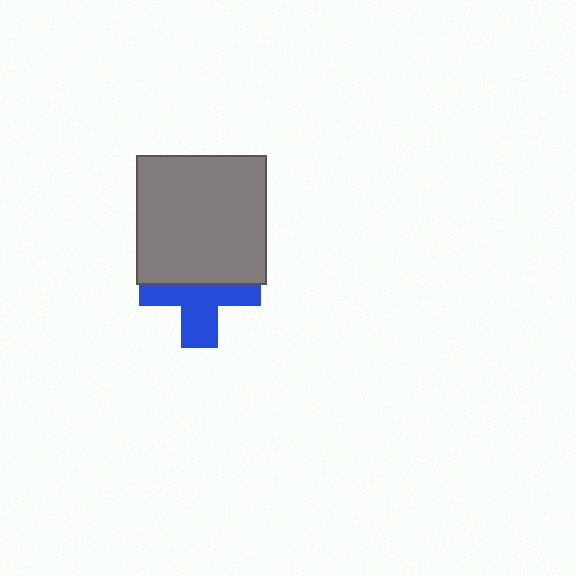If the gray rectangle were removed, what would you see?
You would see the complete blue cross.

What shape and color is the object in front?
The object in front is a gray rectangle.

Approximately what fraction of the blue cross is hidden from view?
Roughly 47% of the blue cross is hidden behind the gray rectangle.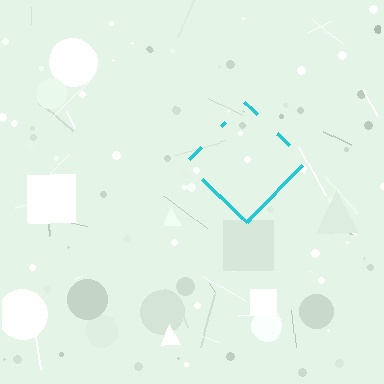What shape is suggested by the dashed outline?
The dashed outline suggests a diamond.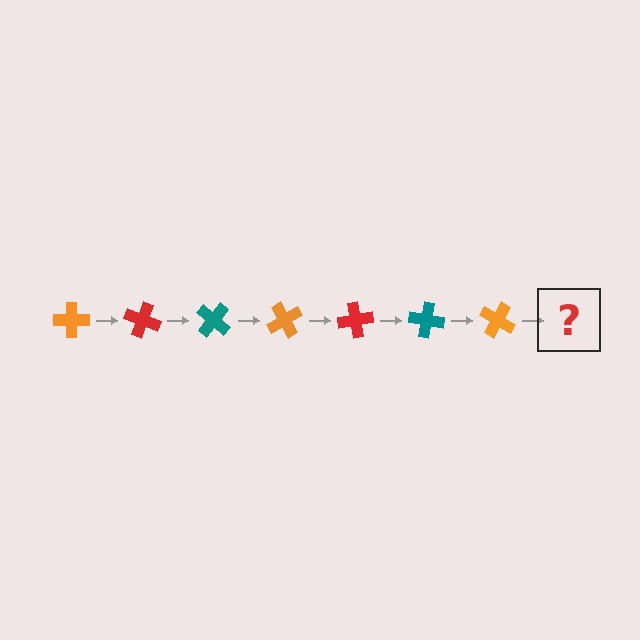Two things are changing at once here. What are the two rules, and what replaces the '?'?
The two rules are that it rotates 20 degrees each step and the color cycles through orange, red, and teal. The '?' should be a red cross, rotated 140 degrees from the start.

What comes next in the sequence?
The next element should be a red cross, rotated 140 degrees from the start.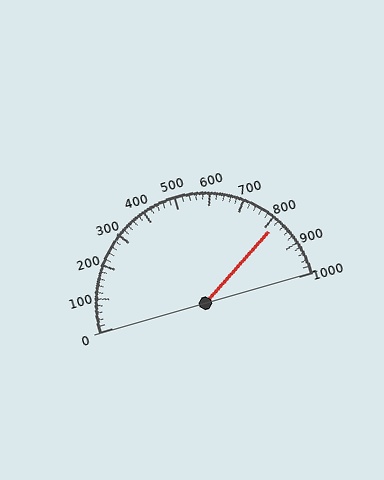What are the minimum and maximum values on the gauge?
The gauge ranges from 0 to 1000.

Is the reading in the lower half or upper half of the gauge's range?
The reading is in the upper half of the range (0 to 1000).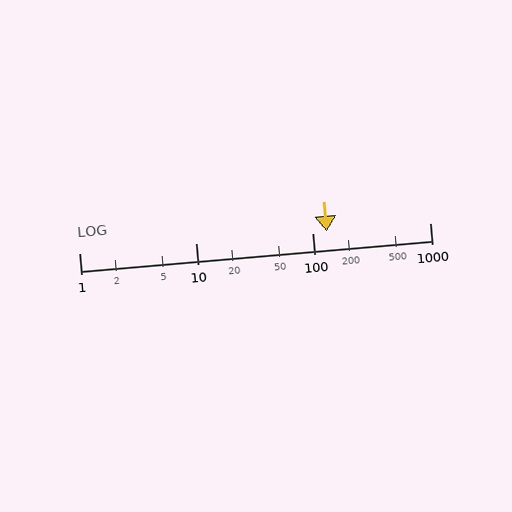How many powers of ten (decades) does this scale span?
The scale spans 3 decades, from 1 to 1000.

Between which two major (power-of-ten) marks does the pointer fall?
The pointer is between 100 and 1000.